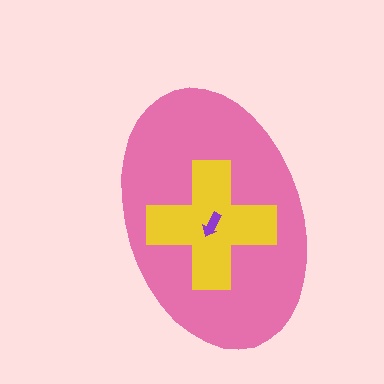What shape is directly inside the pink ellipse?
The yellow cross.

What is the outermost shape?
The pink ellipse.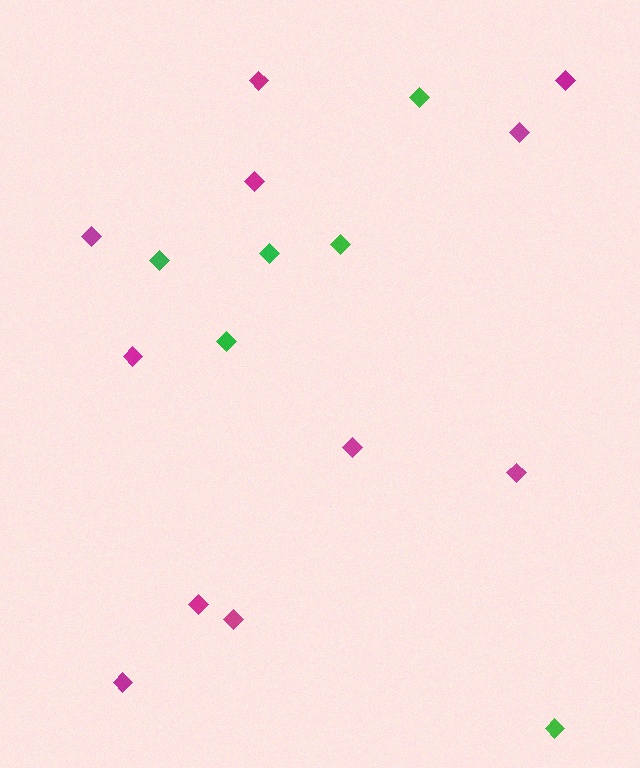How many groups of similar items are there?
There are 2 groups: one group of magenta diamonds (11) and one group of green diamonds (6).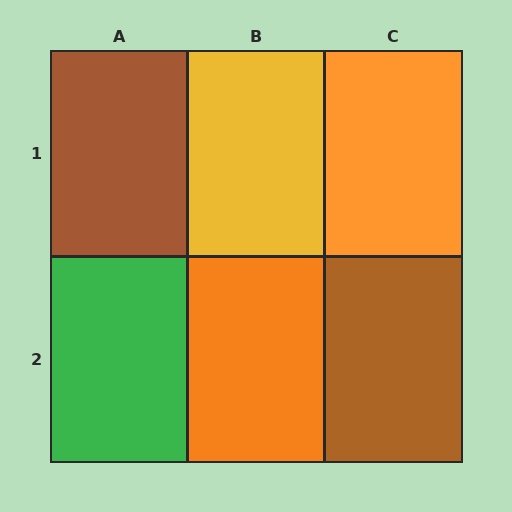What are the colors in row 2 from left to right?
Green, orange, brown.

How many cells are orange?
2 cells are orange.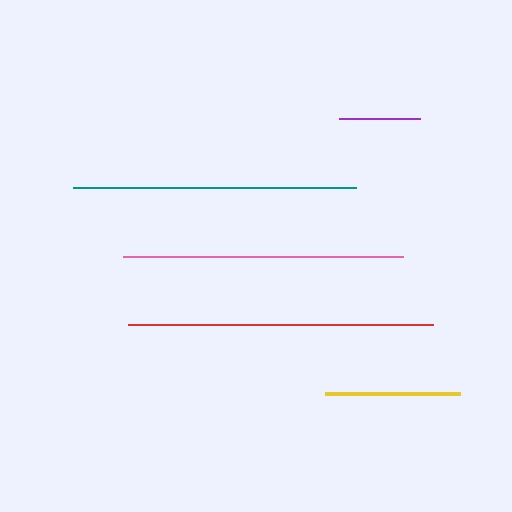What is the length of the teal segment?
The teal segment is approximately 283 pixels long.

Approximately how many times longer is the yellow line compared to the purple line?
The yellow line is approximately 1.7 times the length of the purple line.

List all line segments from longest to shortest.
From longest to shortest: red, teal, pink, yellow, purple.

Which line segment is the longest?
The red line is the longest at approximately 305 pixels.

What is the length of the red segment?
The red segment is approximately 305 pixels long.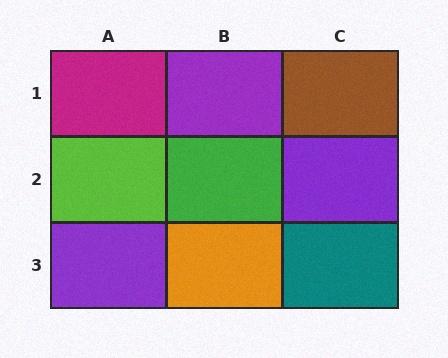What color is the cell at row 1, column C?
Brown.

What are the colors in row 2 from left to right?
Lime, green, purple.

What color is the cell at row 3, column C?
Teal.